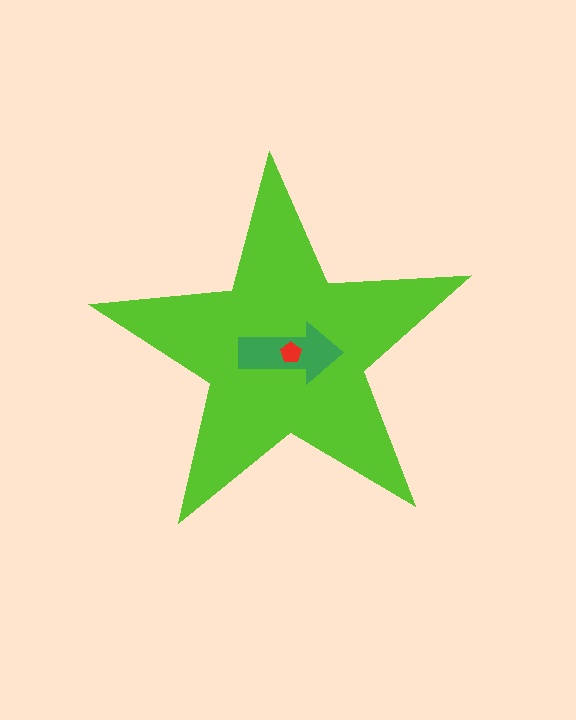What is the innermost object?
The red pentagon.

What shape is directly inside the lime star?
The green arrow.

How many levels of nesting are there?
3.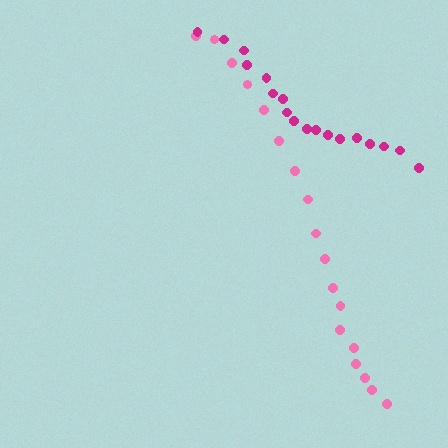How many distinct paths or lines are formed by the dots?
There are 2 distinct paths.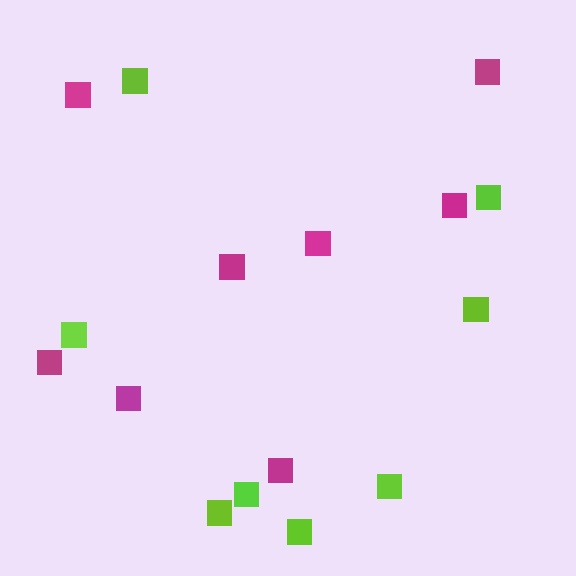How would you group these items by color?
There are 2 groups: one group of magenta squares (8) and one group of lime squares (8).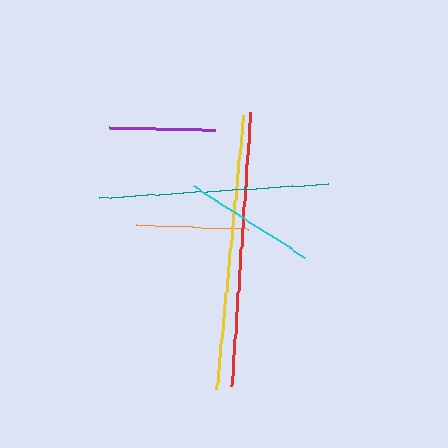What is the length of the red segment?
The red segment is approximately 275 pixels long.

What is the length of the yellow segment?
The yellow segment is approximately 275 pixels long.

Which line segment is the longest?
The red line is the longest at approximately 275 pixels.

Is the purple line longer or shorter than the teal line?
The teal line is longer than the purple line.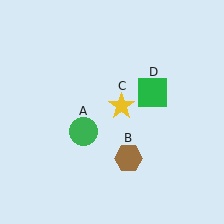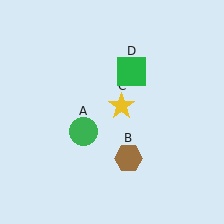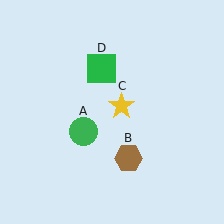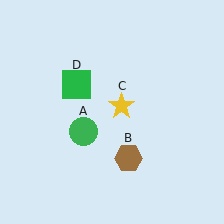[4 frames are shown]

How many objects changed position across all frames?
1 object changed position: green square (object D).